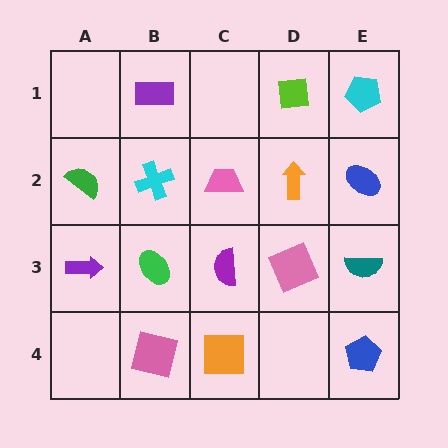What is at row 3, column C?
A purple semicircle.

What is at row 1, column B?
A purple rectangle.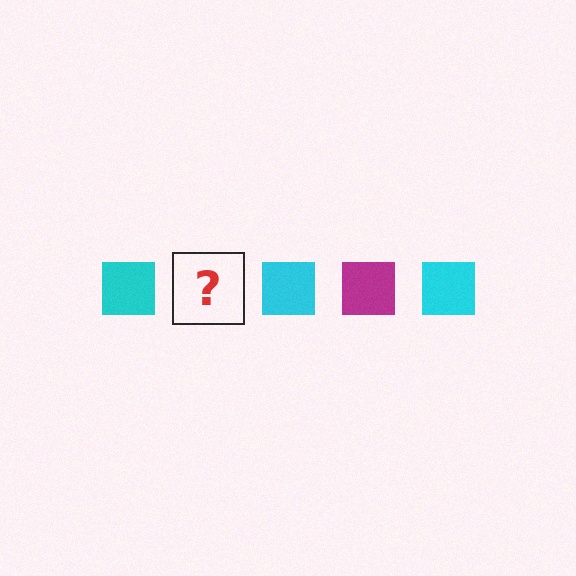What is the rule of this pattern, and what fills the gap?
The rule is that the pattern cycles through cyan, magenta squares. The gap should be filled with a magenta square.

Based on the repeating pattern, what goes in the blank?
The blank should be a magenta square.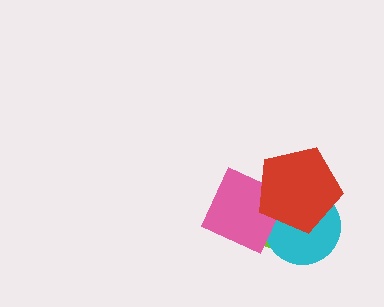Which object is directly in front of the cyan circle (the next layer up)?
The pink diamond is directly in front of the cyan circle.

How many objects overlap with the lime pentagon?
3 objects overlap with the lime pentagon.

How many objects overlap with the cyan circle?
3 objects overlap with the cyan circle.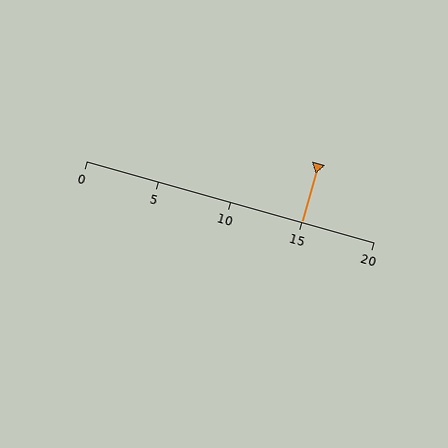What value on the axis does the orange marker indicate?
The marker indicates approximately 15.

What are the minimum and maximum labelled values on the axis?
The axis runs from 0 to 20.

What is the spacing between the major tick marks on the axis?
The major ticks are spaced 5 apart.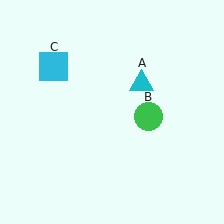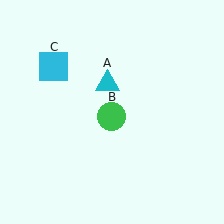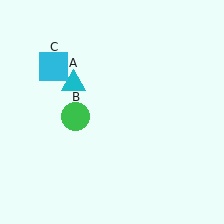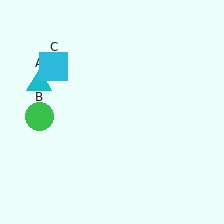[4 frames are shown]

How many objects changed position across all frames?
2 objects changed position: cyan triangle (object A), green circle (object B).